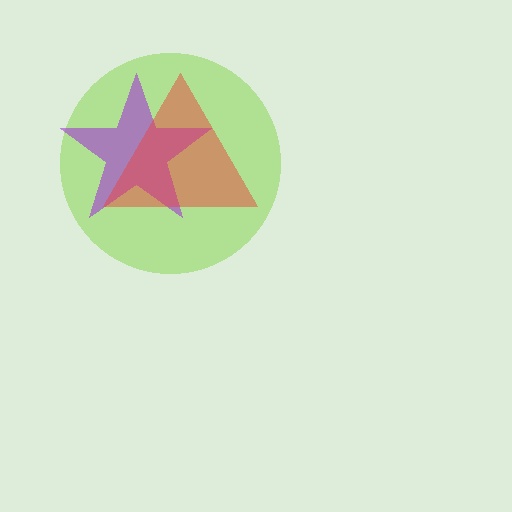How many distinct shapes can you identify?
There are 3 distinct shapes: a lime circle, a purple star, a red triangle.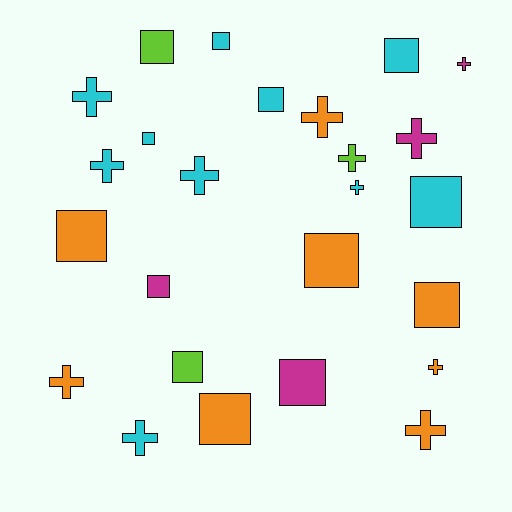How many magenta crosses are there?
There are 2 magenta crosses.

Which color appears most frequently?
Cyan, with 10 objects.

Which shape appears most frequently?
Square, with 13 objects.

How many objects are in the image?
There are 25 objects.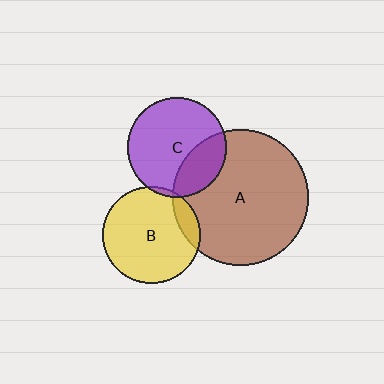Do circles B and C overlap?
Yes.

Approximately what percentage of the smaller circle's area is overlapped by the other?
Approximately 5%.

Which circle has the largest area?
Circle A (brown).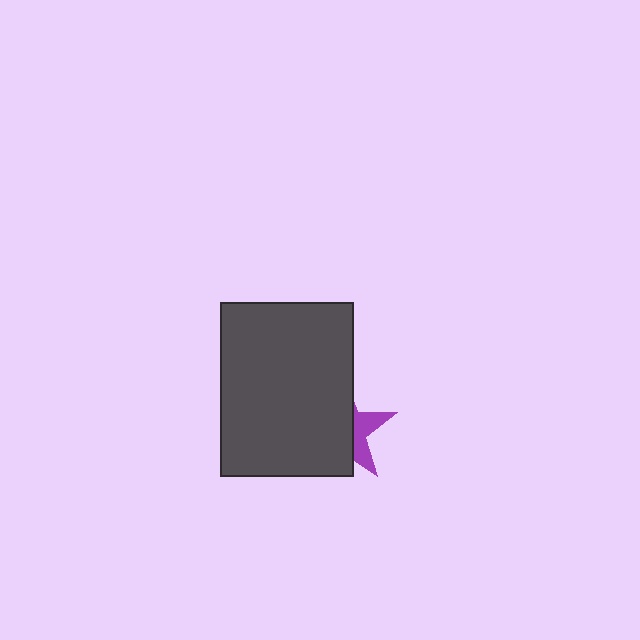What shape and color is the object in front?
The object in front is a dark gray rectangle.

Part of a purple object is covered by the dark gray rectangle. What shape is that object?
It is a star.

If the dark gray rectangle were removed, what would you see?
You would see the complete purple star.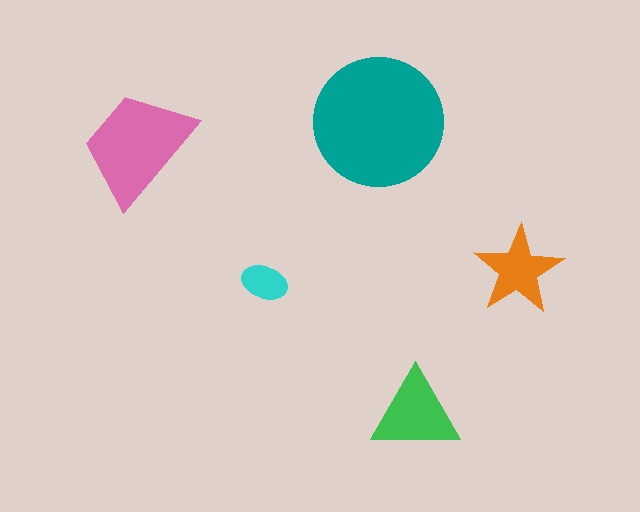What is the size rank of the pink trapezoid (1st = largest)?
2nd.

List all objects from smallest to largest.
The cyan ellipse, the orange star, the green triangle, the pink trapezoid, the teal circle.